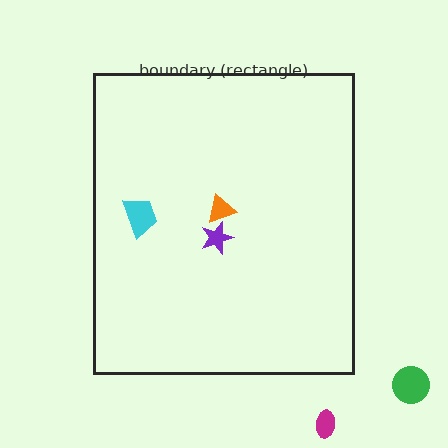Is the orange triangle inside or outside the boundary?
Inside.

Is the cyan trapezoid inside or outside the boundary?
Inside.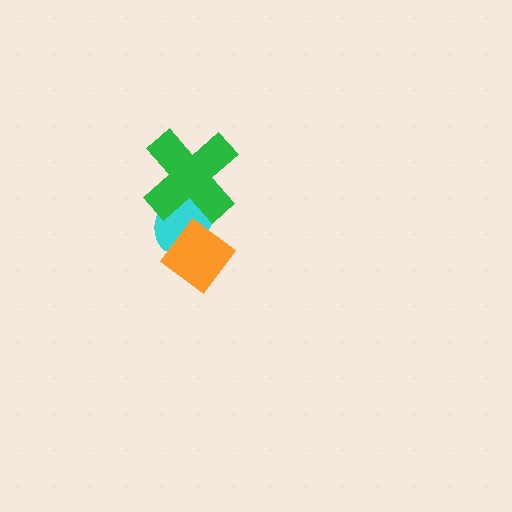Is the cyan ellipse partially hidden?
Yes, it is partially covered by another shape.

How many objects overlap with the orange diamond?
1 object overlaps with the orange diamond.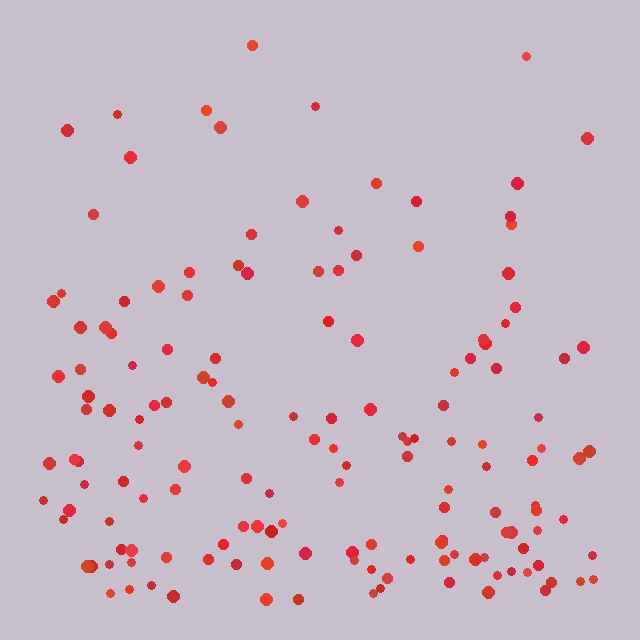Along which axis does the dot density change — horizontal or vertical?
Vertical.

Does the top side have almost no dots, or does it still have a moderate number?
Still a moderate number, just noticeably fewer than the bottom.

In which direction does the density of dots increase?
From top to bottom, with the bottom side densest.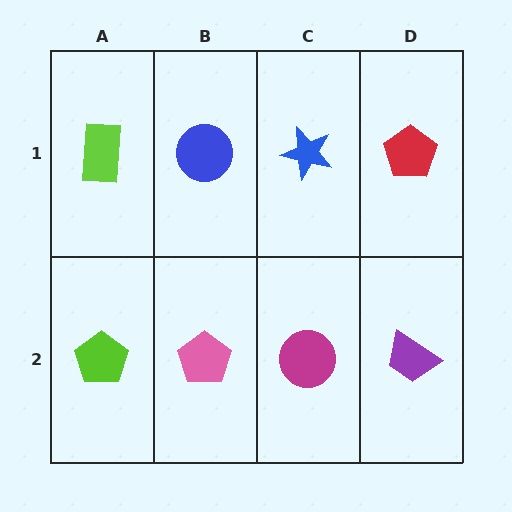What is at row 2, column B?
A pink pentagon.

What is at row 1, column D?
A red pentagon.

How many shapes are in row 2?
4 shapes.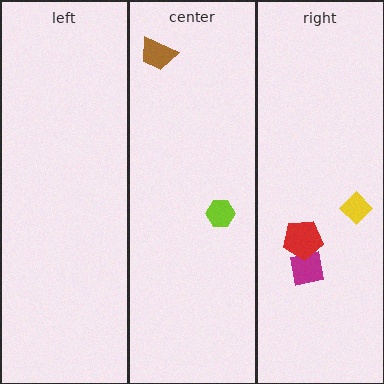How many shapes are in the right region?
3.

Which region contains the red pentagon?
The right region.